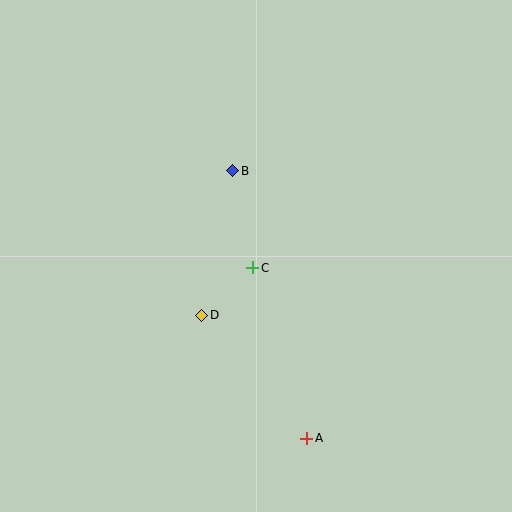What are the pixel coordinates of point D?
Point D is at (202, 315).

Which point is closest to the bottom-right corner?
Point A is closest to the bottom-right corner.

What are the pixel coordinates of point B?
Point B is at (233, 171).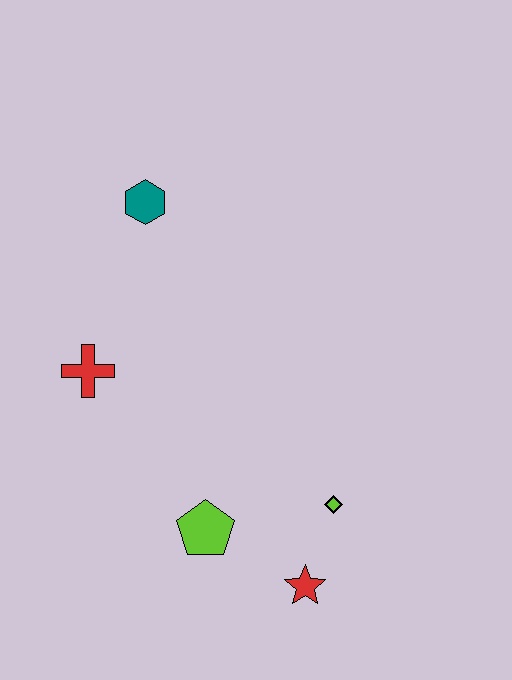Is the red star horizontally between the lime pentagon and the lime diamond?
Yes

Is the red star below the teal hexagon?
Yes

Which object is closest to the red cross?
The teal hexagon is closest to the red cross.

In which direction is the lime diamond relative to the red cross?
The lime diamond is to the right of the red cross.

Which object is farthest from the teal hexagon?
The red star is farthest from the teal hexagon.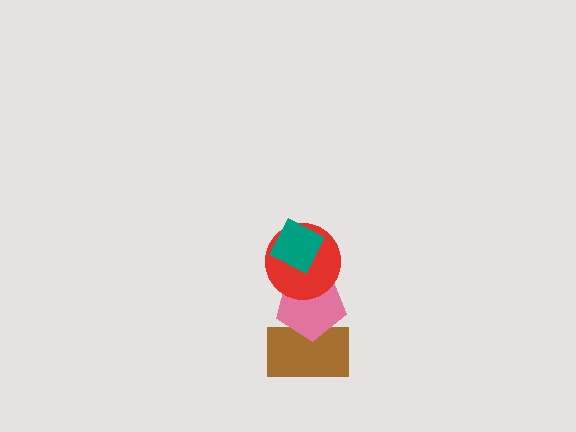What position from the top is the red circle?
The red circle is 2nd from the top.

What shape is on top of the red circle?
The teal diamond is on top of the red circle.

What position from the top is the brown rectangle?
The brown rectangle is 4th from the top.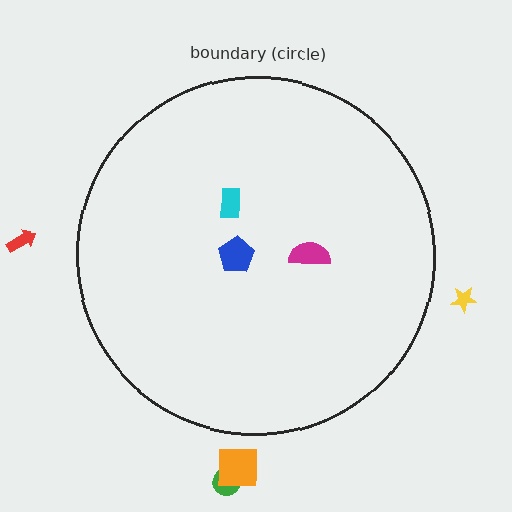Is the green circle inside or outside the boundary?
Outside.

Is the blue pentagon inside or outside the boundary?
Inside.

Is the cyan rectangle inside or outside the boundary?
Inside.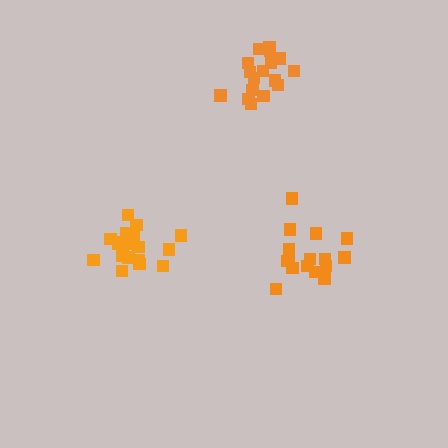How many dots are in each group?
Group 1: 17 dots, Group 2: 16 dots, Group 3: 18 dots (51 total).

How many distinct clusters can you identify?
There are 3 distinct clusters.